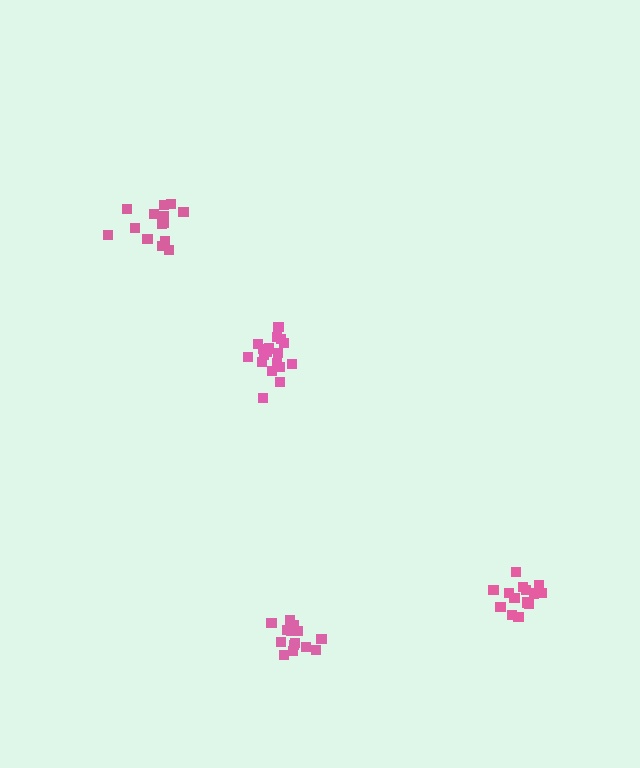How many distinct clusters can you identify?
There are 4 distinct clusters.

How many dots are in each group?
Group 1: 18 dots, Group 2: 14 dots, Group 3: 14 dots, Group 4: 16 dots (62 total).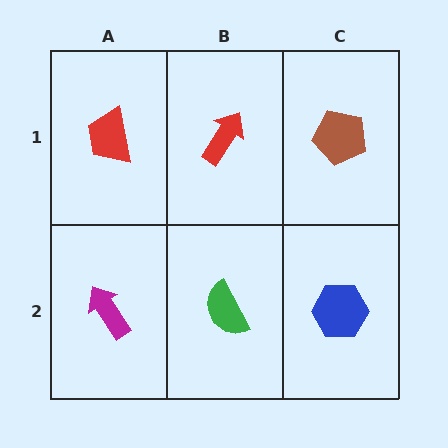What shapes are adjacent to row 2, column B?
A red arrow (row 1, column B), a magenta arrow (row 2, column A), a blue hexagon (row 2, column C).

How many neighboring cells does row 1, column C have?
2.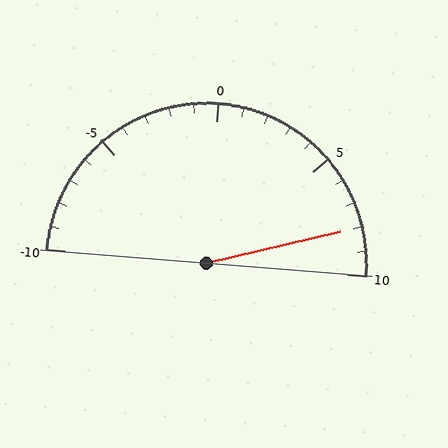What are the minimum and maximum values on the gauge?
The gauge ranges from -10 to 10.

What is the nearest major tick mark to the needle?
The nearest major tick mark is 10.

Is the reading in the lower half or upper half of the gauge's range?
The reading is in the upper half of the range (-10 to 10).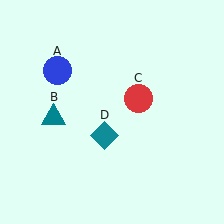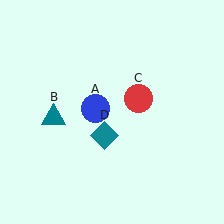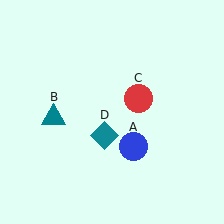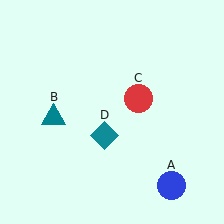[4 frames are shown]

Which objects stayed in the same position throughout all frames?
Teal triangle (object B) and red circle (object C) and teal diamond (object D) remained stationary.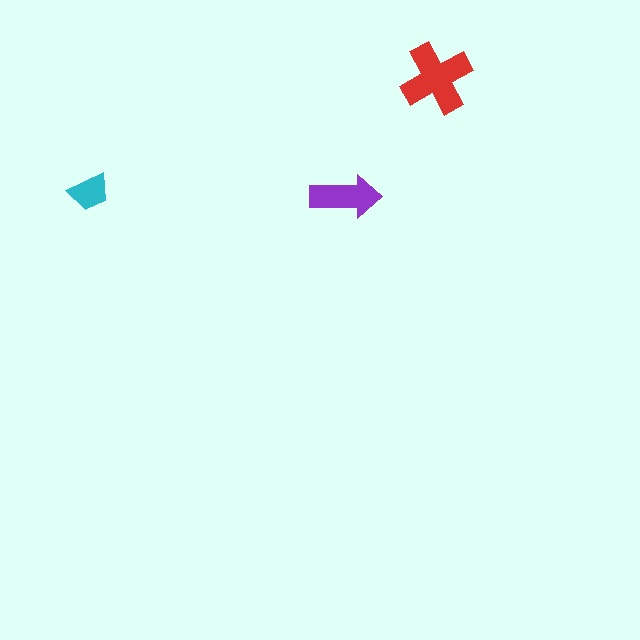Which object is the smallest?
The cyan trapezoid.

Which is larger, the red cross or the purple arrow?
The red cross.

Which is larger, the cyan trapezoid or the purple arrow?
The purple arrow.